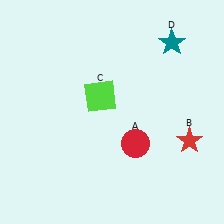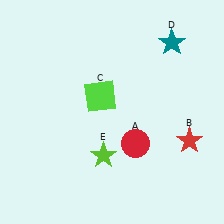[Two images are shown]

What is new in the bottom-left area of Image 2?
A lime star (E) was added in the bottom-left area of Image 2.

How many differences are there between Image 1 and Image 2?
There is 1 difference between the two images.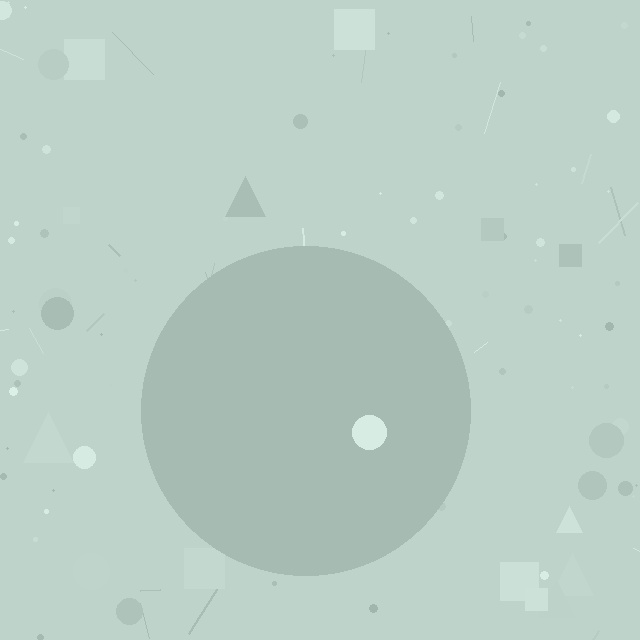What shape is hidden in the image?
A circle is hidden in the image.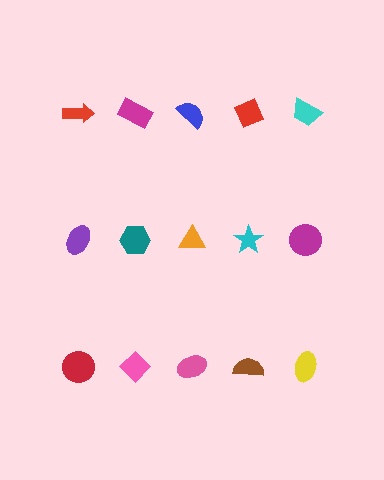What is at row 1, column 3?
A blue semicircle.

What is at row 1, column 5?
A cyan trapezoid.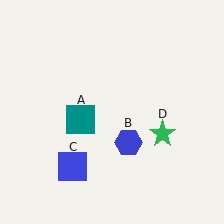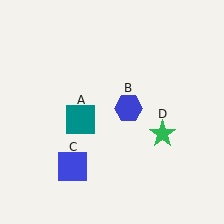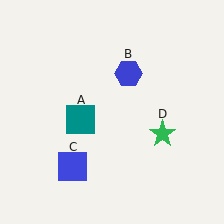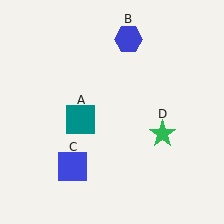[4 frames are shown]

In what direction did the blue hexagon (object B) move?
The blue hexagon (object B) moved up.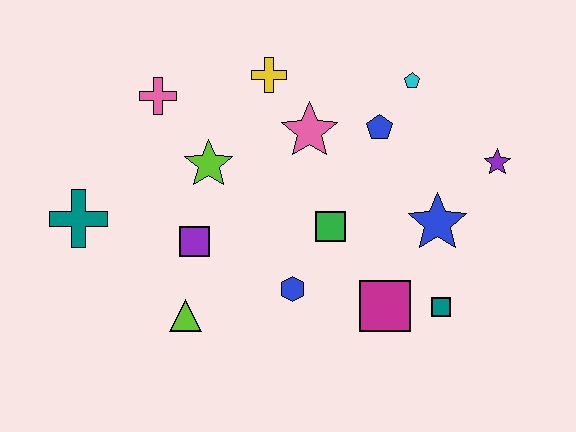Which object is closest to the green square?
The blue hexagon is closest to the green square.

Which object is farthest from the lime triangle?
The purple star is farthest from the lime triangle.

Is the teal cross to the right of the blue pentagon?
No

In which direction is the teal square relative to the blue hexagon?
The teal square is to the right of the blue hexagon.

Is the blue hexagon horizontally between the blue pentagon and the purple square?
Yes